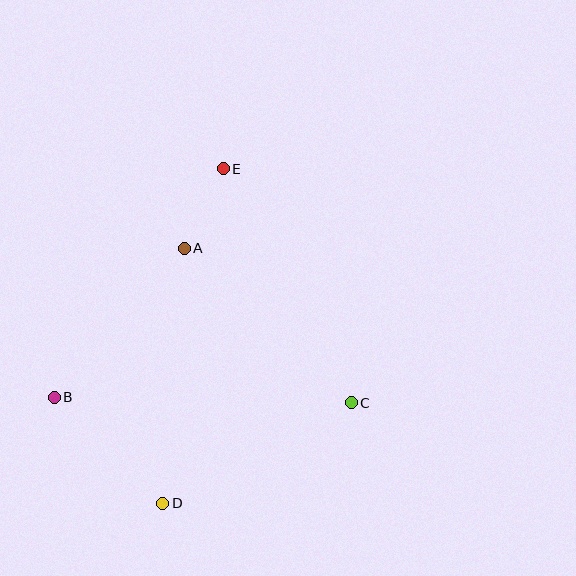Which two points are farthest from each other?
Points D and E are farthest from each other.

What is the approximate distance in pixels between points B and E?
The distance between B and E is approximately 284 pixels.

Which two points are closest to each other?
Points A and E are closest to each other.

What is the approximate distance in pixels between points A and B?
The distance between A and B is approximately 198 pixels.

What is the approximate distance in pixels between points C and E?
The distance between C and E is approximately 267 pixels.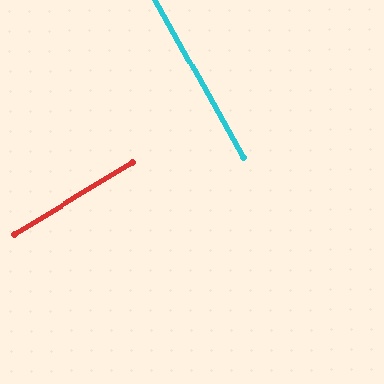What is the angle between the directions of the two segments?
Approximately 88 degrees.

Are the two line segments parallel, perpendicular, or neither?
Perpendicular — they meet at approximately 88°.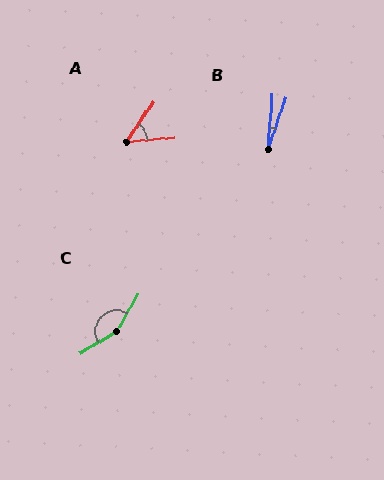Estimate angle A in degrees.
Approximately 50 degrees.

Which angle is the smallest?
B, at approximately 15 degrees.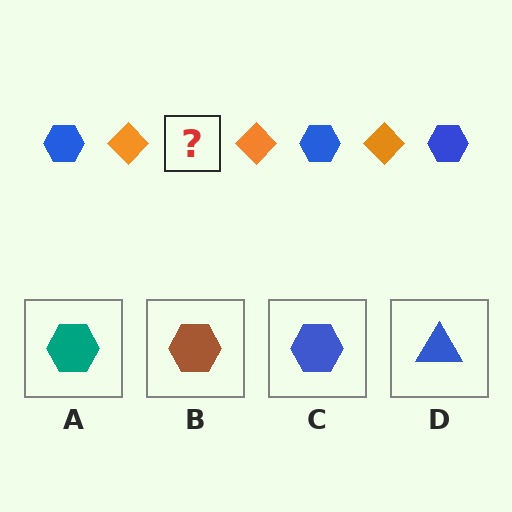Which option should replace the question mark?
Option C.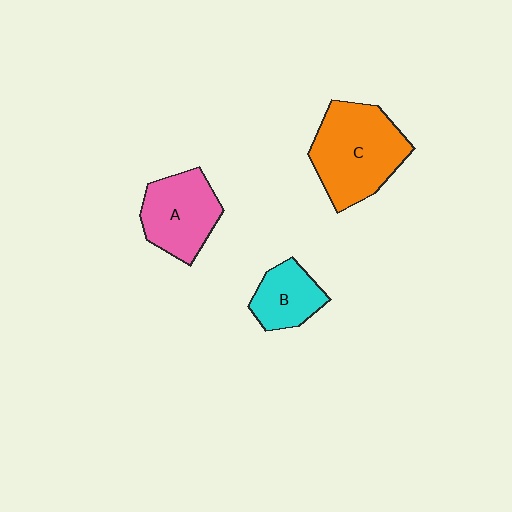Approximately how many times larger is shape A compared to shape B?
Approximately 1.5 times.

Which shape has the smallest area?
Shape B (cyan).